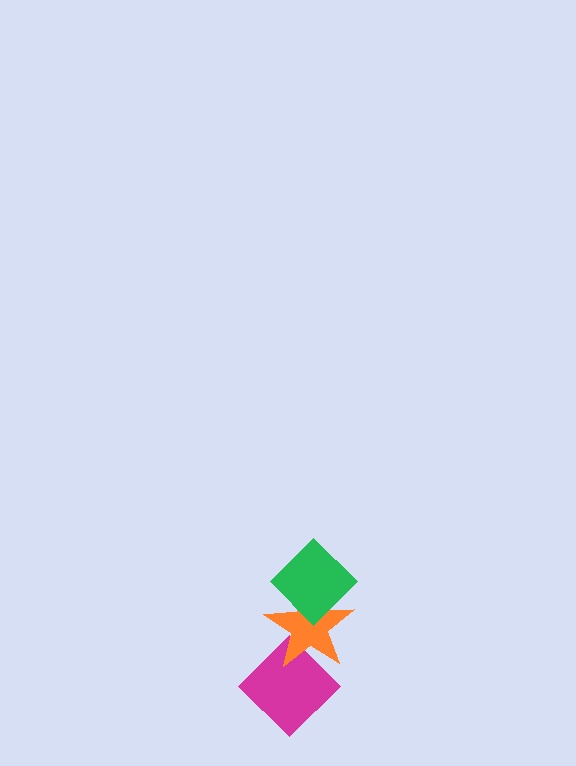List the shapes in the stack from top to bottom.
From top to bottom: the green diamond, the orange star, the magenta diamond.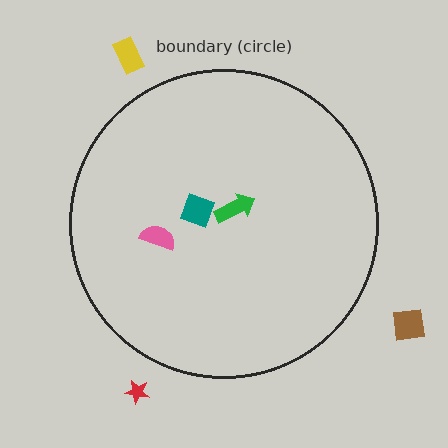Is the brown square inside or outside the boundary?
Outside.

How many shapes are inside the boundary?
3 inside, 3 outside.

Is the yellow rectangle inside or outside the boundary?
Outside.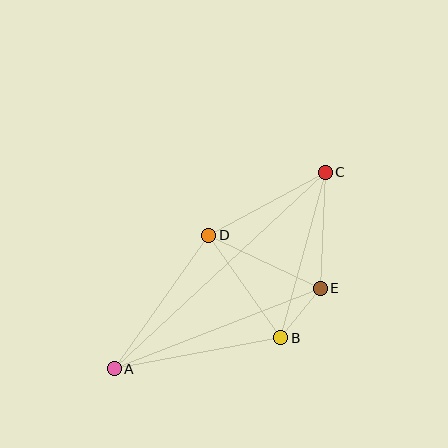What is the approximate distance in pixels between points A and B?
The distance between A and B is approximately 169 pixels.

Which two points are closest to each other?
Points B and E are closest to each other.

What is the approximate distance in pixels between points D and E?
The distance between D and E is approximately 123 pixels.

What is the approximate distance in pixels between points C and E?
The distance between C and E is approximately 116 pixels.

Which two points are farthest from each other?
Points A and C are farthest from each other.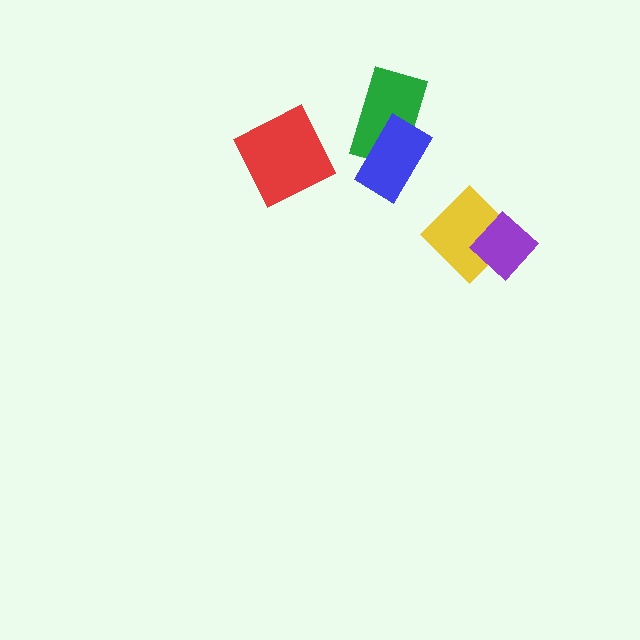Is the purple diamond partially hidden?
No, no other shape covers it.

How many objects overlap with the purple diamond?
1 object overlaps with the purple diamond.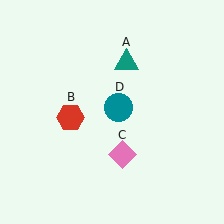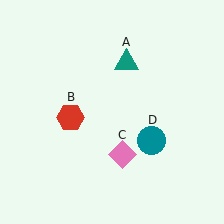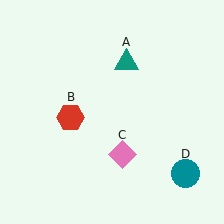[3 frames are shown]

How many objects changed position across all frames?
1 object changed position: teal circle (object D).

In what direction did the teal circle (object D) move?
The teal circle (object D) moved down and to the right.